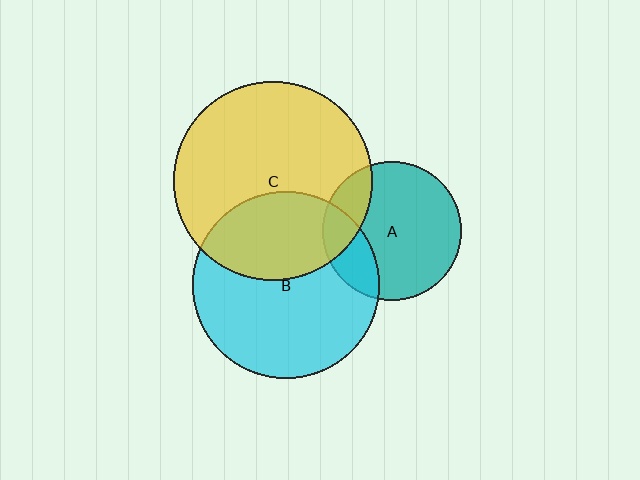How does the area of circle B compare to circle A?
Approximately 1.8 times.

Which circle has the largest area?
Circle C (yellow).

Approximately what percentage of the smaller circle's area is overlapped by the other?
Approximately 20%.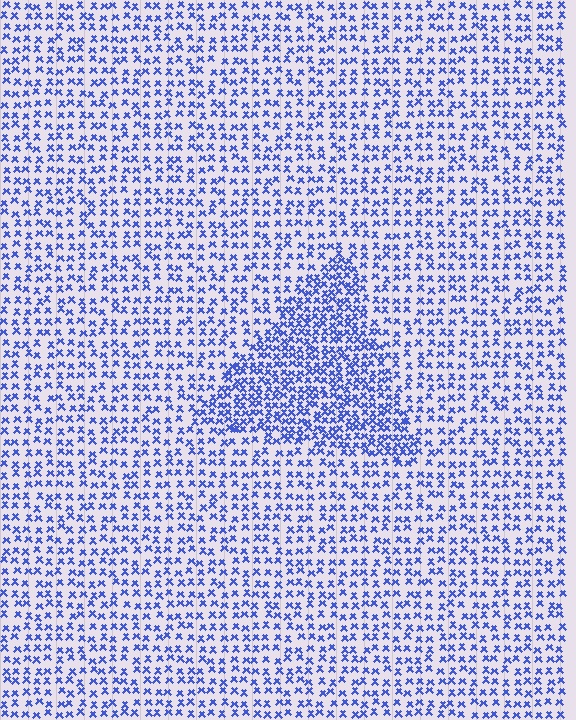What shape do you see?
I see a triangle.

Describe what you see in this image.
The image contains small blue elements arranged at two different densities. A triangle-shaped region is visible where the elements are more densely packed than the surrounding area.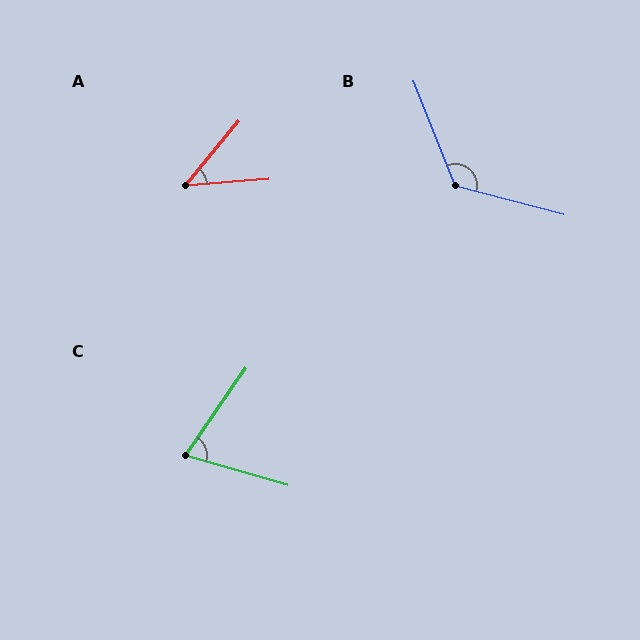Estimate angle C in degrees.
Approximately 71 degrees.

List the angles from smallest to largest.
A (46°), C (71°), B (127°).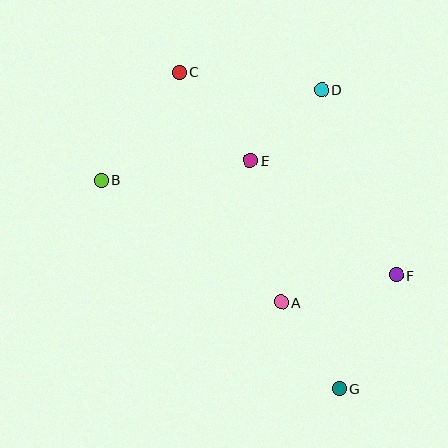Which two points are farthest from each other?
Points C and G are farthest from each other.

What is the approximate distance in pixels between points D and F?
The distance between D and F is approximately 200 pixels.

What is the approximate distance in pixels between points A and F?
The distance between A and F is approximately 118 pixels.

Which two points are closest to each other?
Points D and E are closest to each other.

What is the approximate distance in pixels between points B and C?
The distance between B and C is approximately 133 pixels.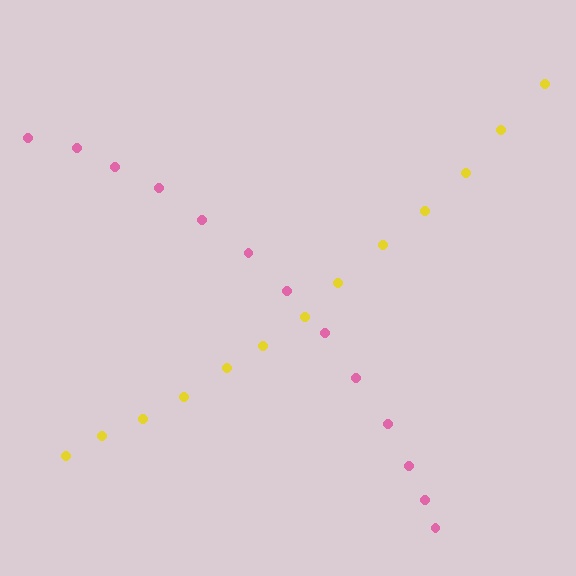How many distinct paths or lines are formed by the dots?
There are 2 distinct paths.